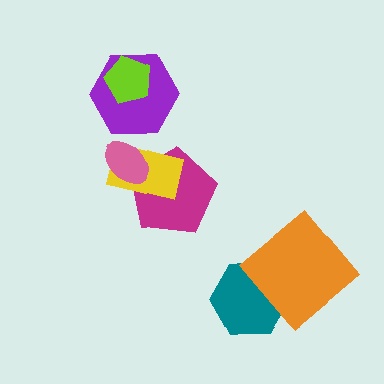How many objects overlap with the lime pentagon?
1 object overlaps with the lime pentagon.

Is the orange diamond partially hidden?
No, no other shape covers it.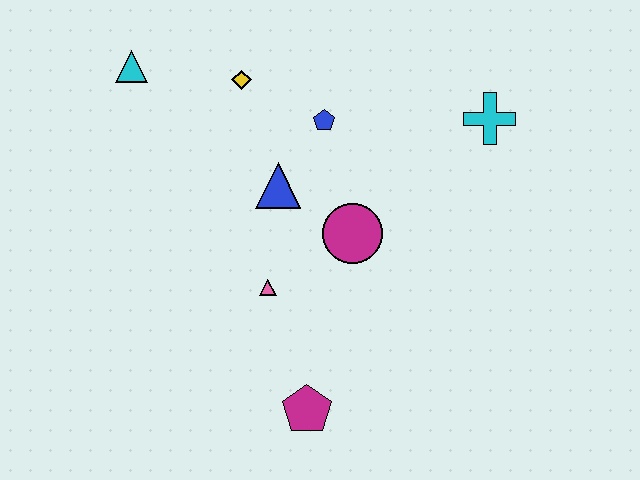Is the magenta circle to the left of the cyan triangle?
No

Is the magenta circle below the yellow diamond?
Yes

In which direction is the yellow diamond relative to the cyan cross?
The yellow diamond is to the left of the cyan cross.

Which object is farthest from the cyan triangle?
The magenta pentagon is farthest from the cyan triangle.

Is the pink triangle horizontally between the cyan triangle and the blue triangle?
Yes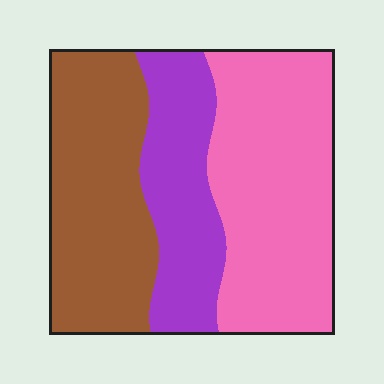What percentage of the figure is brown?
Brown takes up about one third (1/3) of the figure.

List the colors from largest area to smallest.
From largest to smallest: pink, brown, purple.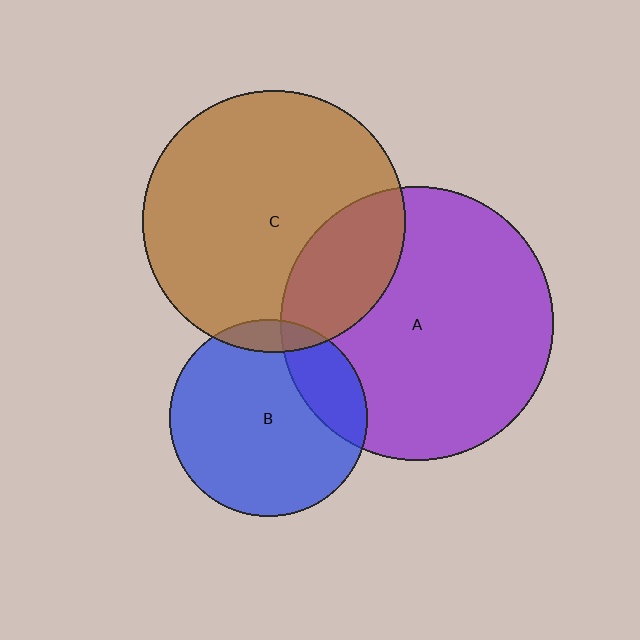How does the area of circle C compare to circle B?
Approximately 1.8 times.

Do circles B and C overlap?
Yes.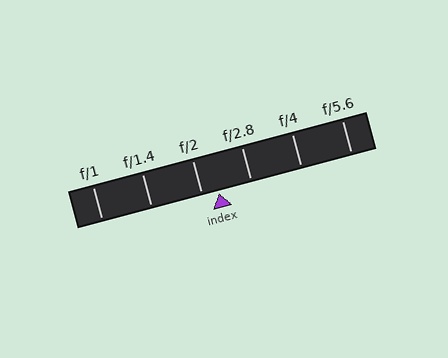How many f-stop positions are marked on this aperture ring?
There are 6 f-stop positions marked.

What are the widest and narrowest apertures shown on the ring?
The widest aperture shown is f/1 and the narrowest is f/5.6.